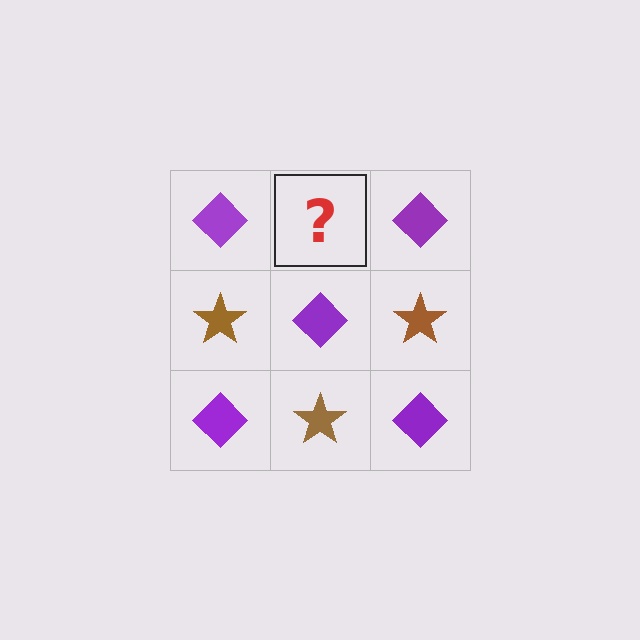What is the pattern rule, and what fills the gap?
The rule is that it alternates purple diamond and brown star in a checkerboard pattern. The gap should be filled with a brown star.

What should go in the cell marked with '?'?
The missing cell should contain a brown star.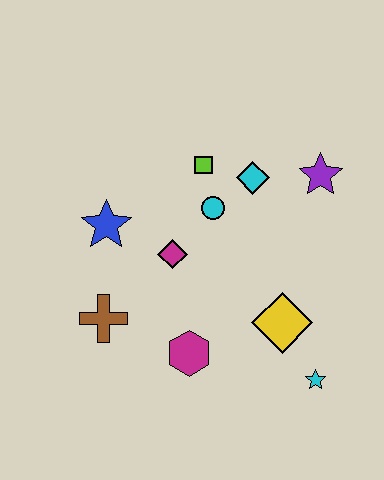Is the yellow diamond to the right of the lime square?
Yes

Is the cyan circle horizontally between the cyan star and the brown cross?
Yes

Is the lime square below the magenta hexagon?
No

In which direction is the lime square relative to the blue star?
The lime square is to the right of the blue star.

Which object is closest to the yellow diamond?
The cyan star is closest to the yellow diamond.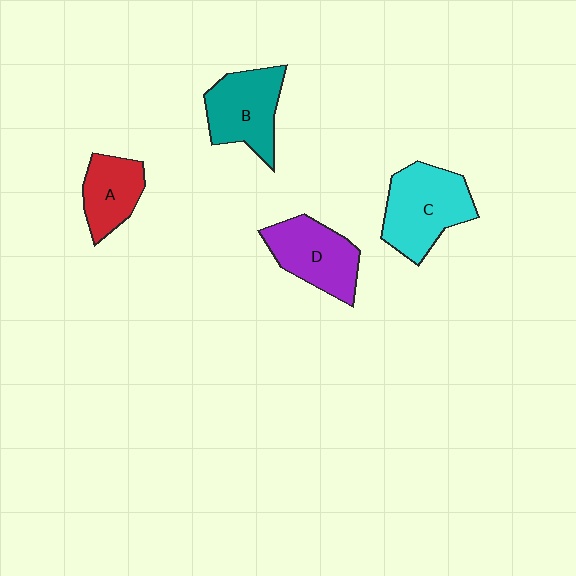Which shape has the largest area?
Shape C (cyan).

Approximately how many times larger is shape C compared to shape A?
Approximately 1.6 times.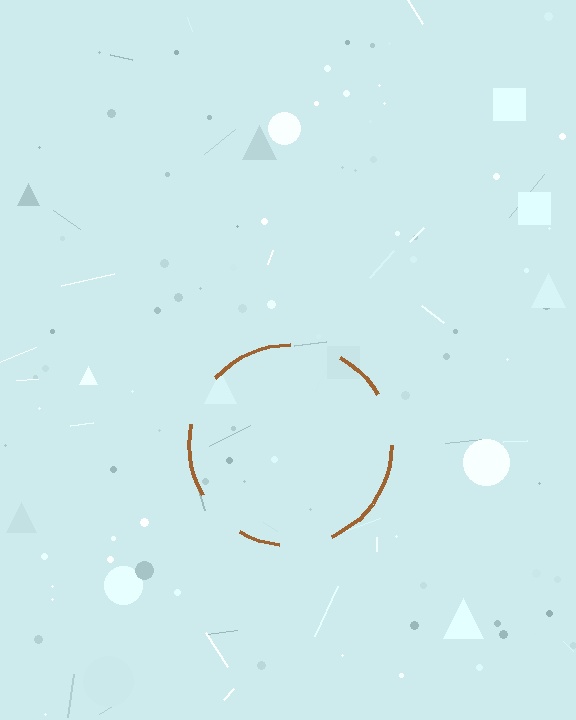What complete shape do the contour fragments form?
The contour fragments form a circle.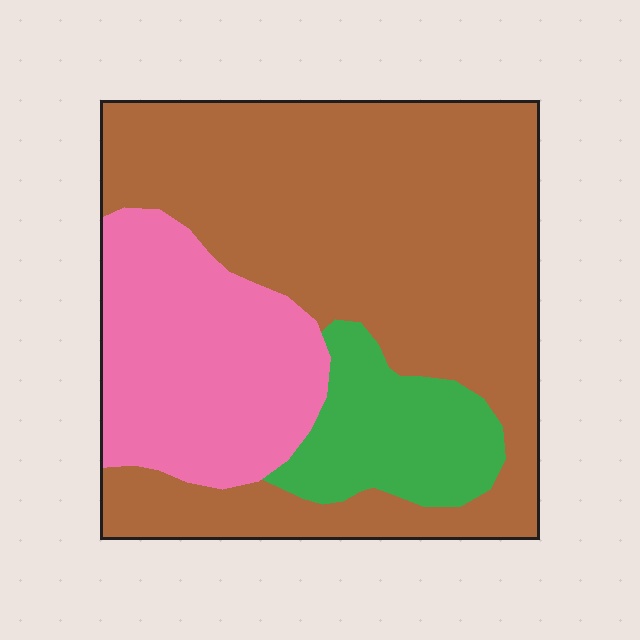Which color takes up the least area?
Green, at roughly 15%.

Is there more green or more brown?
Brown.